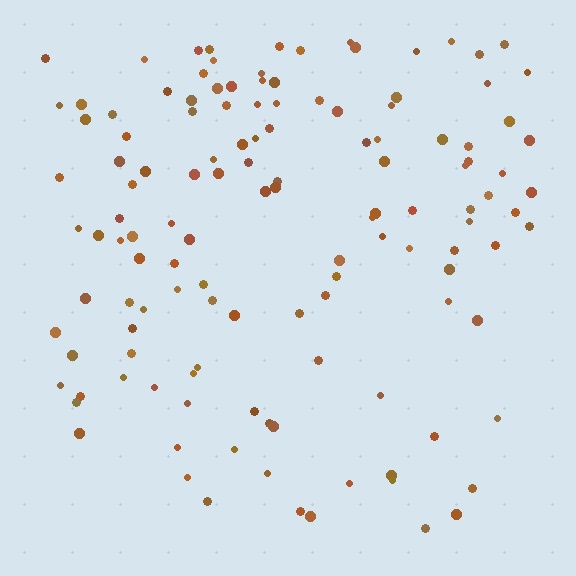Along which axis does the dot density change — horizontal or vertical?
Vertical.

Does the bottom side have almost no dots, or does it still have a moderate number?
Still a moderate number, just noticeably fewer than the top.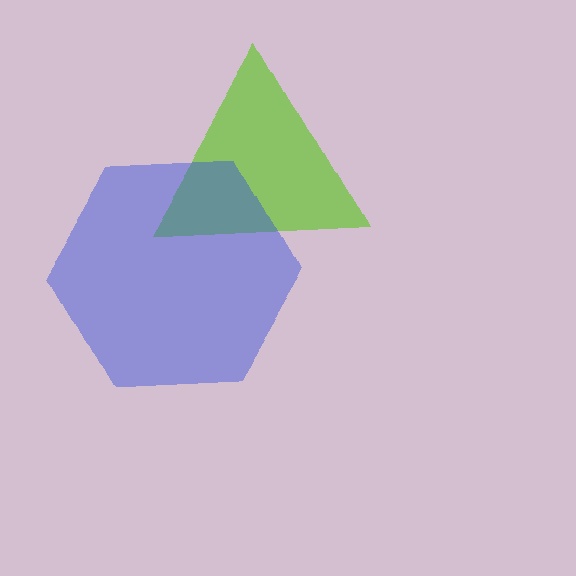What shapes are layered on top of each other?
The layered shapes are: a lime triangle, a blue hexagon.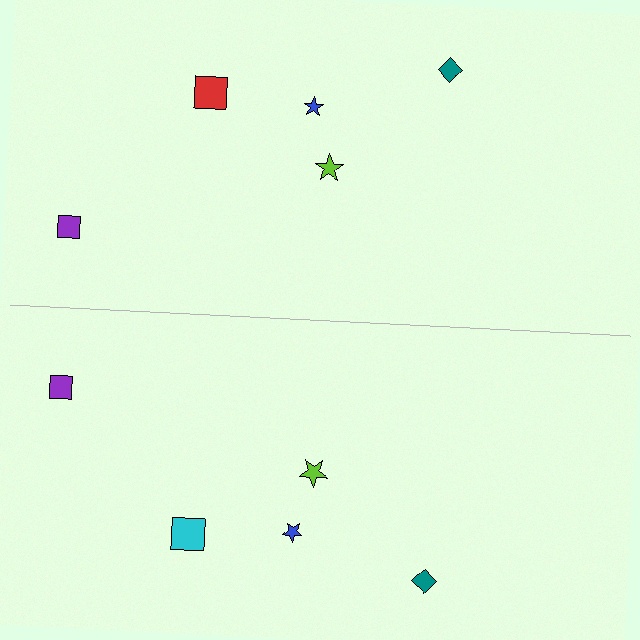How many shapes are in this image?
There are 10 shapes in this image.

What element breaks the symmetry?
The cyan square on the bottom side breaks the symmetry — its mirror counterpart is red.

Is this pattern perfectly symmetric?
No, the pattern is not perfectly symmetric. The cyan square on the bottom side breaks the symmetry — its mirror counterpart is red.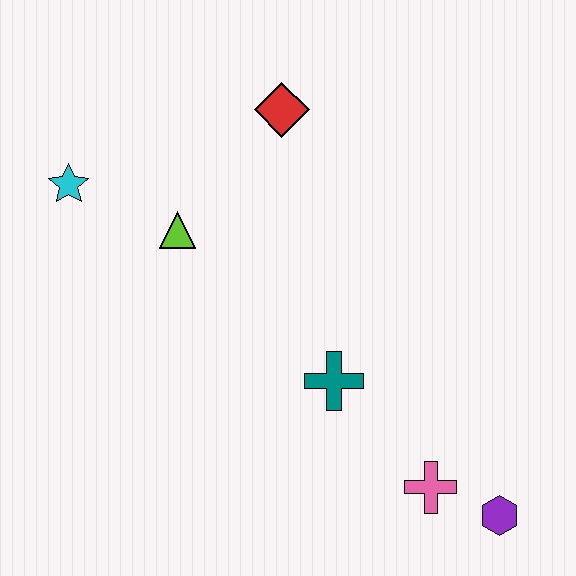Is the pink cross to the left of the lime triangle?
No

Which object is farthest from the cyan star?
The purple hexagon is farthest from the cyan star.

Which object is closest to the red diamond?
The lime triangle is closest to the red diamond.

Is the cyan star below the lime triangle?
No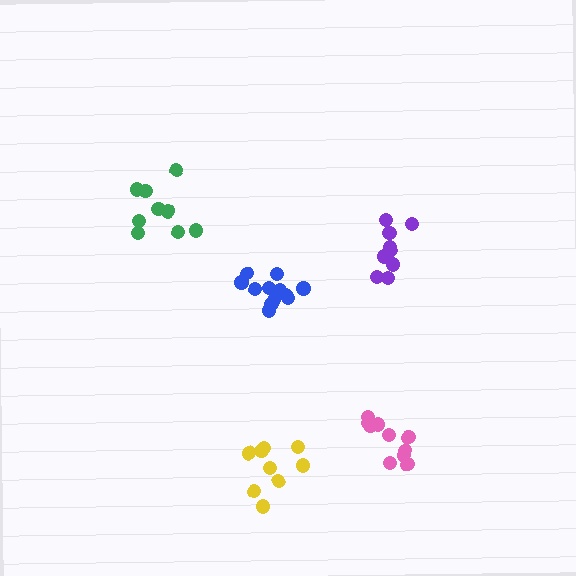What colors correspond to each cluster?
The clusters are colored: pink, purple, yellow, blue, green.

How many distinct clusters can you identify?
There are 5 distinct clusters.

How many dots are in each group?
Group 1: 10 dots, Group 2: 10 dots, Group 3: 9 dots, Group 4: 13 dots, Group 5: 9 dots (51 total).